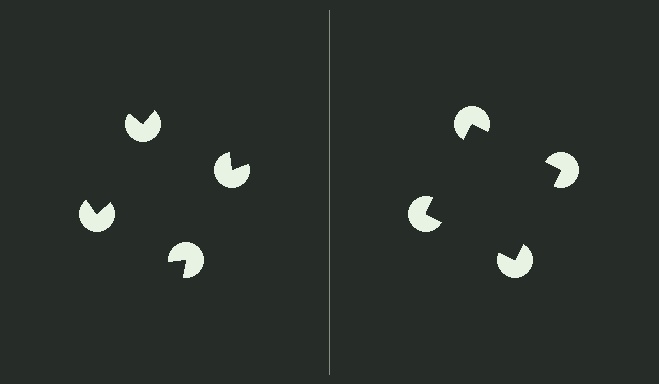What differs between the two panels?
The pac-man discs are positioned identically on both sides; only the wedge orientations differ. On the right they align to a square; on the left they are misaligned.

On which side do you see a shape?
An illusory square appears on the right side. On the left side the wedge cuts are rotated, so no coherent shape forms.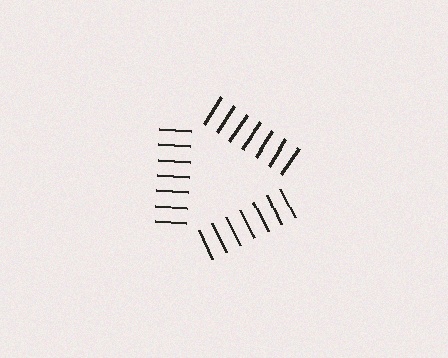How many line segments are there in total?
21 — 7 along each of the 3 edges.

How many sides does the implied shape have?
3 sides — the line-ends trace a triangle.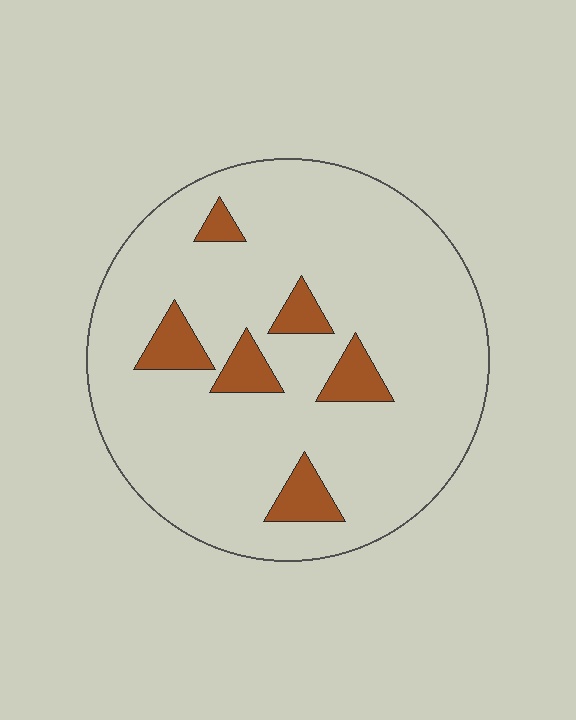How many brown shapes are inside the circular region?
6.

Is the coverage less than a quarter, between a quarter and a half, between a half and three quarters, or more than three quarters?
Less than a quarter.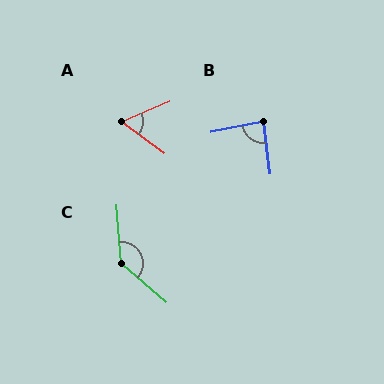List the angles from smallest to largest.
A (59°), B (86°), C (135°).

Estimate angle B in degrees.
Approximately 86 degrees.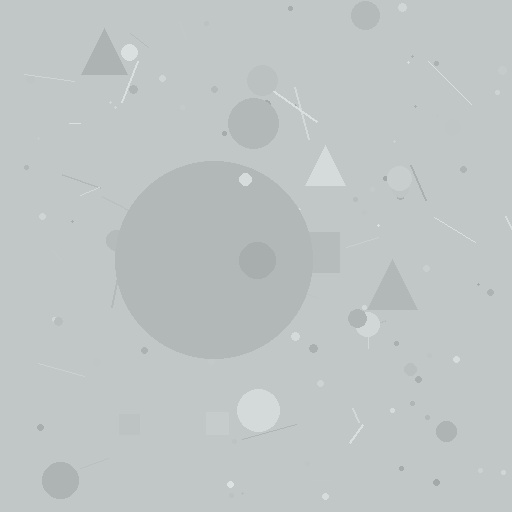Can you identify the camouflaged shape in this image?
The camouflaged shape is a circle.